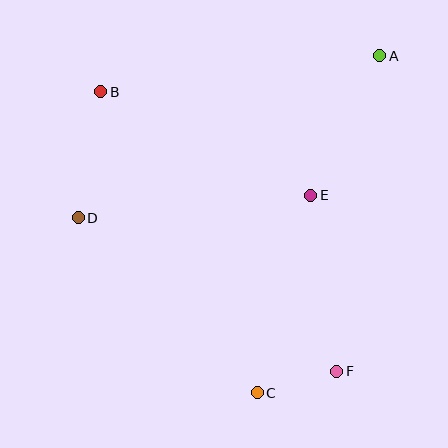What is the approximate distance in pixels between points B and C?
The distance between B and C is approximately 339 pixels.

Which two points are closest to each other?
Points C and F are closest to each other.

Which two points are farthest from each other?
Points B and F are farthest from each other.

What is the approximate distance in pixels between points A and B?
The distance between A and B is approximately 281 pixels.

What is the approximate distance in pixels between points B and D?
The distance between B and D is approximately 128 pixels.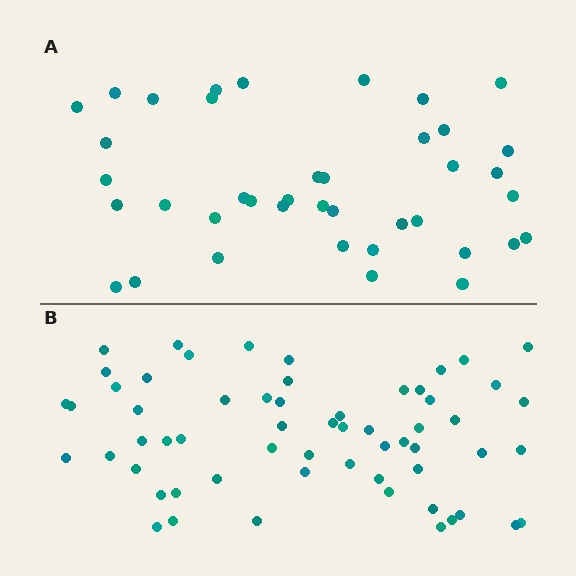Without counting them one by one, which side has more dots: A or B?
Region B (the bottom region) has more dots.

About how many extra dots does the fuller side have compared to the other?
Region B has approximately 20 more dots than region A.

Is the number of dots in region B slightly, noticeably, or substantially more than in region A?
Region B has substantially more. The ratio is roughly 1.5 to 1.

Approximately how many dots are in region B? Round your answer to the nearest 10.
About 60 dots.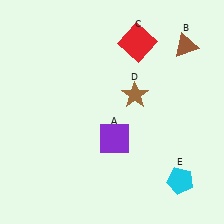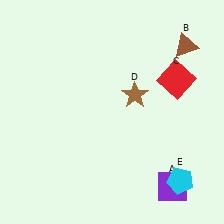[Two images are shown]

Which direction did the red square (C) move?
The red square (C) moved right.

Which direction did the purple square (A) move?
The purple square (A) moved right.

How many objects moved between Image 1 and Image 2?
2 objects moved between the two images.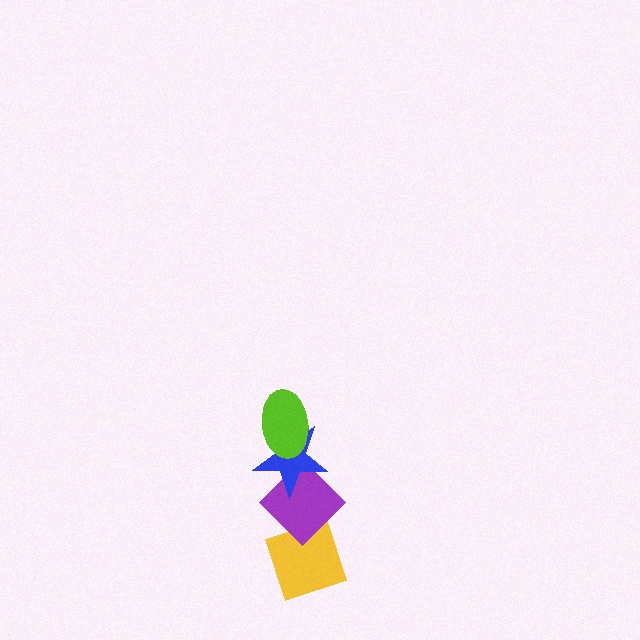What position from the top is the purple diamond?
The purple diamond is 3rd from the top.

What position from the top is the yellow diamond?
The yellow diamond is 4th from the top.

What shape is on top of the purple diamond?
The blue star is on top of the purple diamond.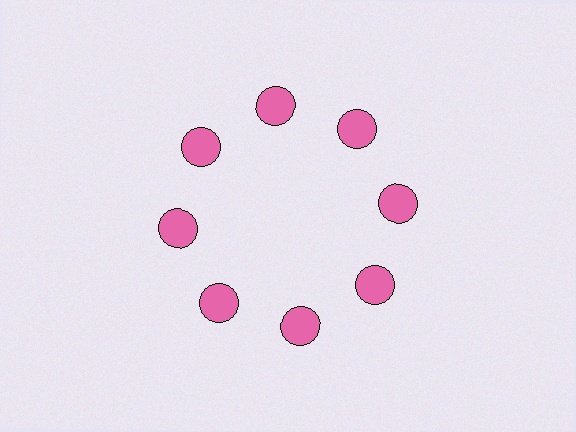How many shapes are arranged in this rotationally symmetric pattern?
There are 8 shapes, arranged in 8 groups of 1.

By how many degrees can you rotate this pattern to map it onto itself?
The pattern maps onto itself every 45 degrees of rotation.